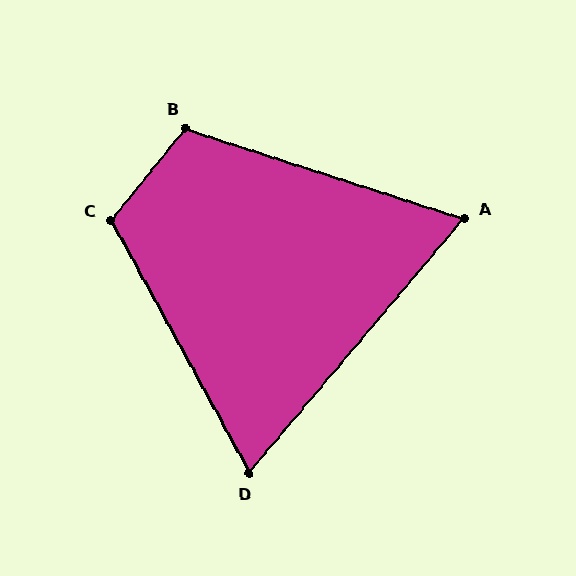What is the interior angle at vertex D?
Approximately 69 degrees (acute).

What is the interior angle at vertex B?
Approximately 111 degrees (obtuse).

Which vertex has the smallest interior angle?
A, at approximately 68 degrees.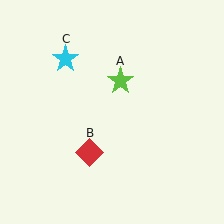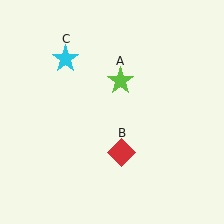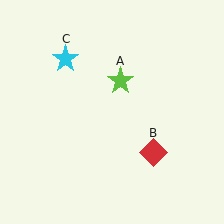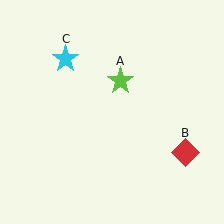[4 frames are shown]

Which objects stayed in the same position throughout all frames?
Lime star (object A) and cyan star (object C) remained stationary.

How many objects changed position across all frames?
1 object changed position: red diamond (object B).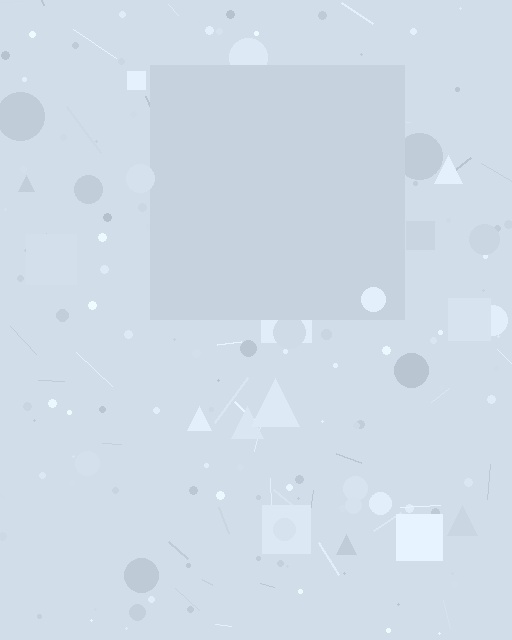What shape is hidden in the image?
A square is hidden in the image.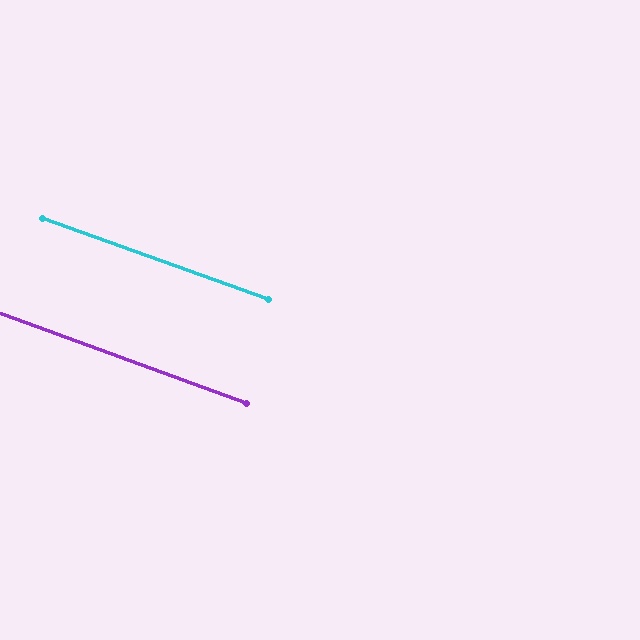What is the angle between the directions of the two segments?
Approximately 0 degrees.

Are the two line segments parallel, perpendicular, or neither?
Parallel — their directions differ by only 0.4°.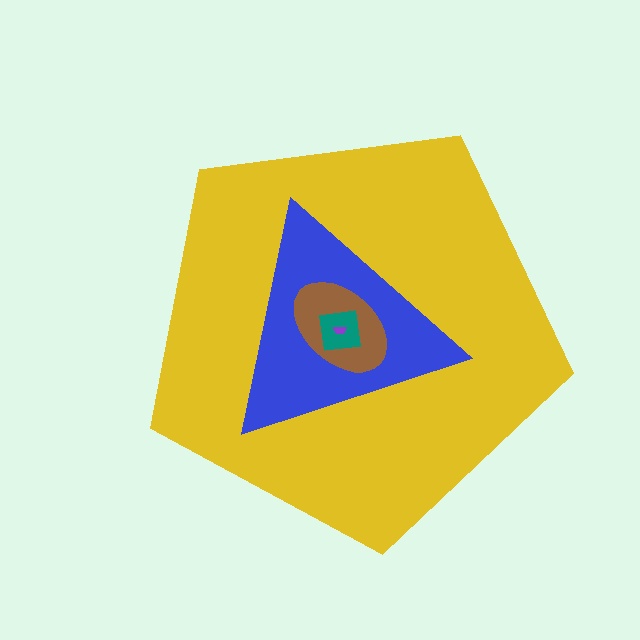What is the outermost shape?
The yellow pentagon.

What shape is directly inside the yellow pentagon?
The blue triangle.